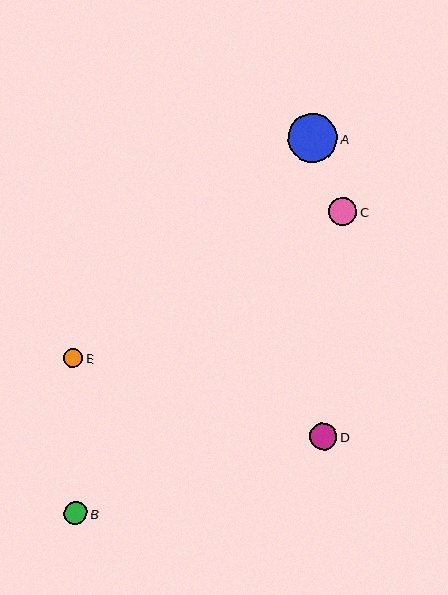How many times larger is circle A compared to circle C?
Circle A is approximately 1.7 times the size of circle C.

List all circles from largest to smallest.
From largest to smallest: A, C, D, B, E.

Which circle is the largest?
Circle A is the largest with a size of approximately 49 pixels.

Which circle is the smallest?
Circle E is the smallest with a size of approximately 19 pixels.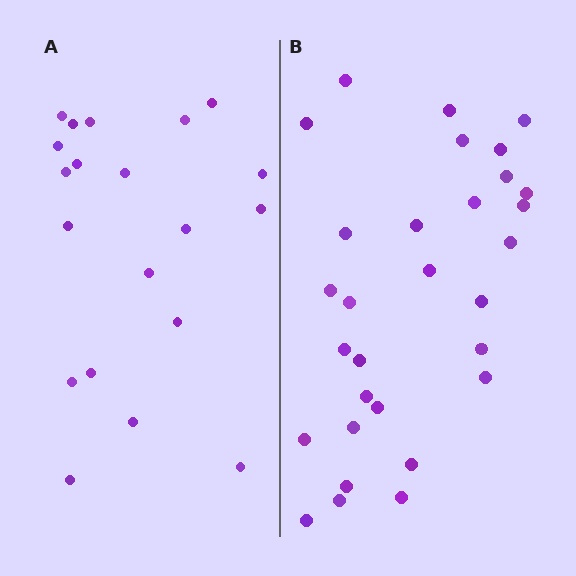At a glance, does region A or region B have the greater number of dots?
Region B (the right region) has more dots.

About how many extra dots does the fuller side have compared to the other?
Region B has roughly 10 or so more dots than region A.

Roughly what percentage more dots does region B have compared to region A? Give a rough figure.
About 50% more.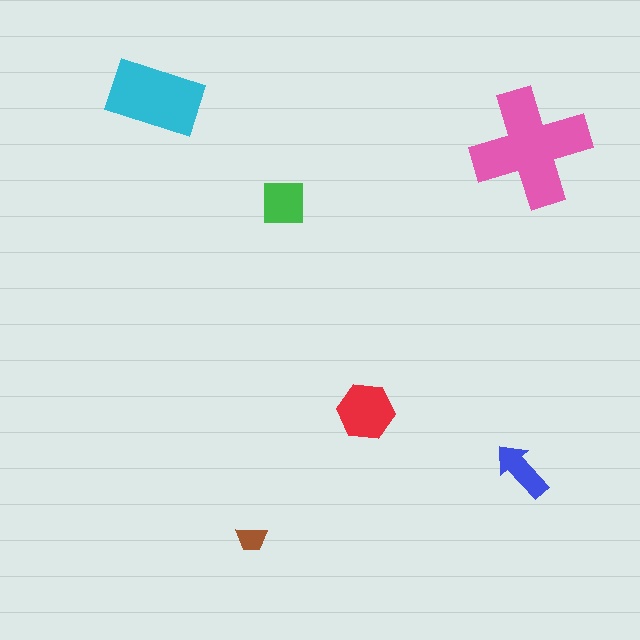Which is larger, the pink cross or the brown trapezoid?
The pink cross.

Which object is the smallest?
The brown trapezoid.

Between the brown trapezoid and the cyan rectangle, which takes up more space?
The cyan rectangle.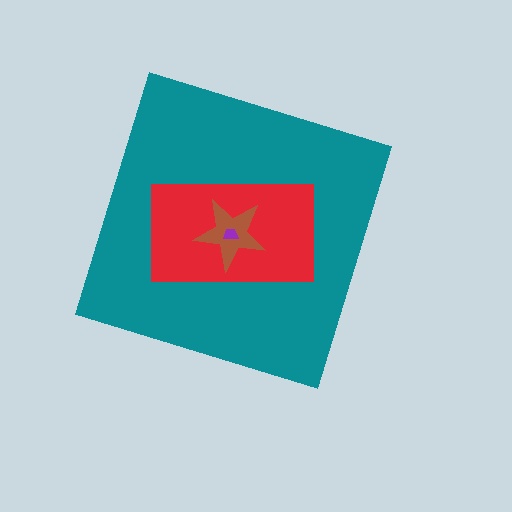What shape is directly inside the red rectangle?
The brown star.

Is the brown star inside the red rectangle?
Yes.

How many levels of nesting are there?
4.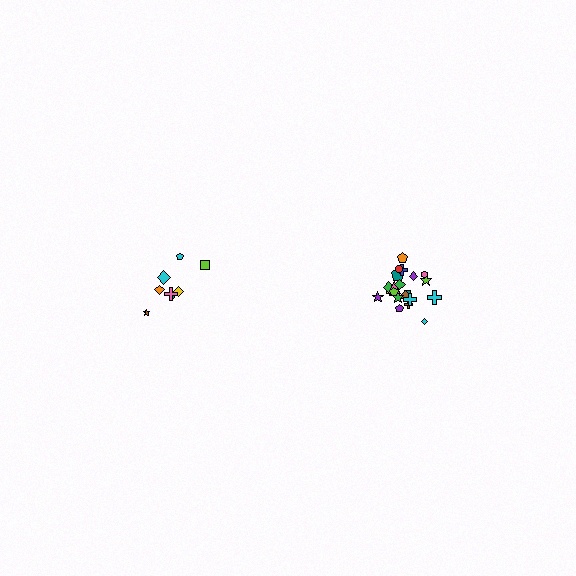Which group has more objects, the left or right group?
The right group.